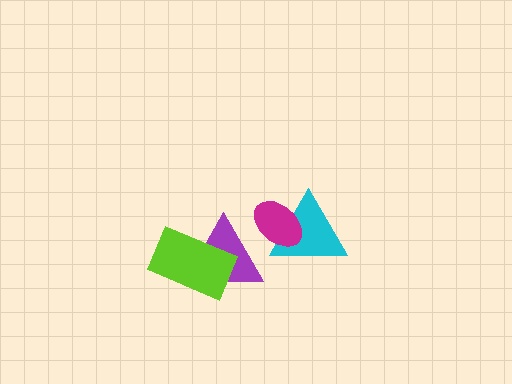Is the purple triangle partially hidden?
Yes, it is partially covered by another shape.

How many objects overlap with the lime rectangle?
1 object overlaps with the lime rectangle.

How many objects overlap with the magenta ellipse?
2 objects overlap with the magenta ellipse.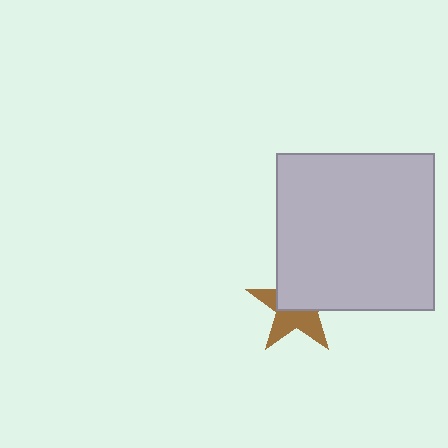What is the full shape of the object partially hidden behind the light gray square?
The partially hidden object is a brown star.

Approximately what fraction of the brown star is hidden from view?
Roughly 52% of the brown star is hidden behind the light gray square.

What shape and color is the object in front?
The object in front is a light gray square.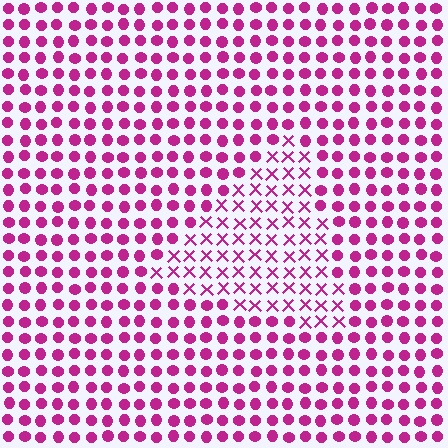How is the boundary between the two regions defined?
The boundary is defined by a change in element shape: X marks inside vs. circles outside. All elements share the same color and spacing.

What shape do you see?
I see a triangle.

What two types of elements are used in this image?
The image uses X marks inside the triangle region and circles outside it.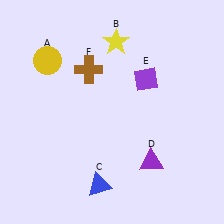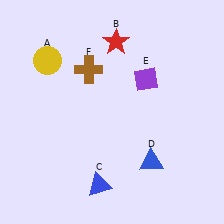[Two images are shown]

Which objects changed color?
B changed from yellow to red. D changed from purple to blue.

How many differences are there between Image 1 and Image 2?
There are 2 differences between the two images.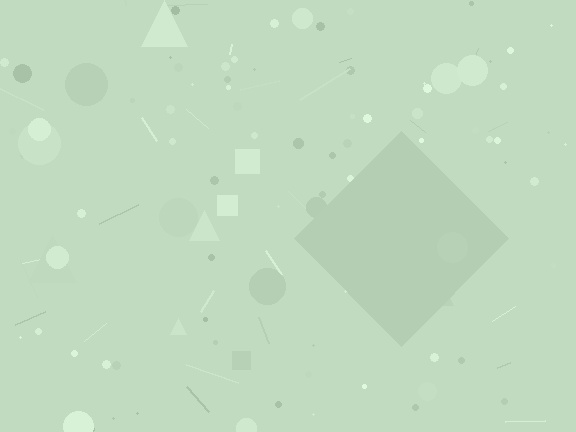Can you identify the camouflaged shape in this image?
The camouflaged shape is a diamond.